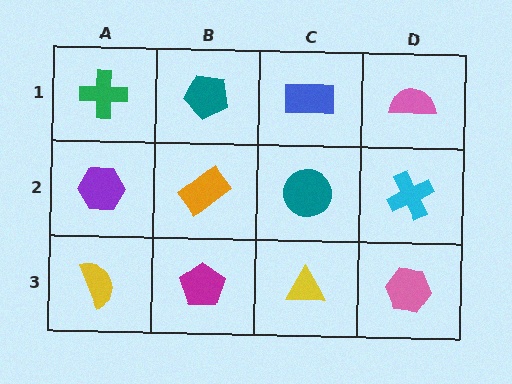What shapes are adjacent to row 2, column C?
A blue rectangle (row 1, column C), a yellow triangle (row 3, column C), an orange rectangle (row 2, column B), a cyan cross (row 2, column D).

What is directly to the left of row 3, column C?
A magenta pentagon.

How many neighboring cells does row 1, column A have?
2.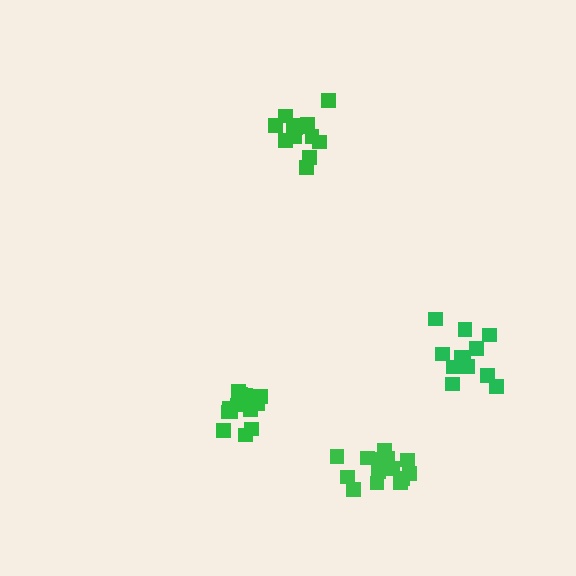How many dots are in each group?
Group 1: 13 dots, Group 2: 12 dots, Group 3: 14 dots, Group 4: 17 dots (56 total).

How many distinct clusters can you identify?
There are 4 distinct clusters.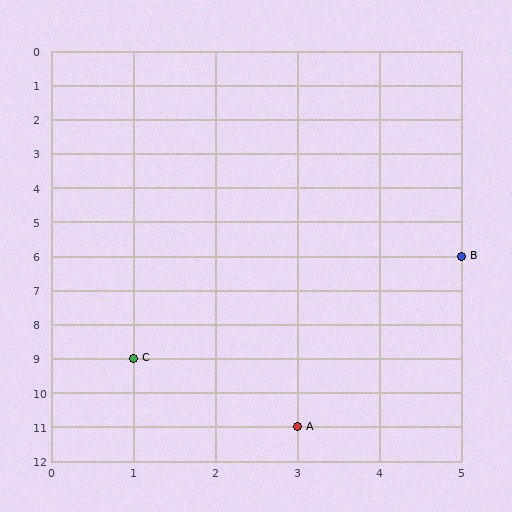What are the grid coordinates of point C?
Point C is at grid coordinates (1, 9).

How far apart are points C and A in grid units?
Points C and A are 2 columns and 2 rows apart (about 2.8 grid units diagonally).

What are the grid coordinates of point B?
Point B is at grid coordinates (5, 6).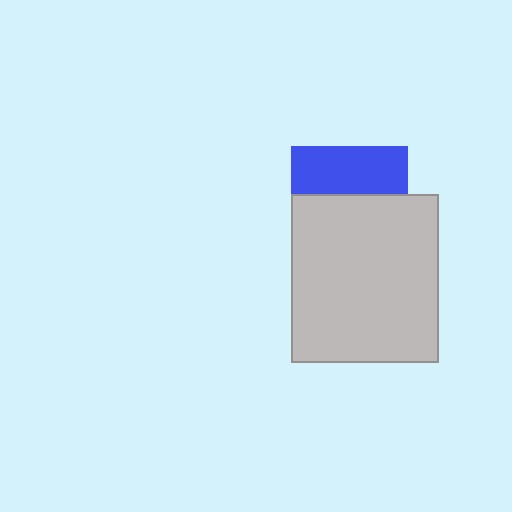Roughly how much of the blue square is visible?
A small part of it is visible (roughly 41%).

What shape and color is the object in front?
The object in front is a light gray rectangle.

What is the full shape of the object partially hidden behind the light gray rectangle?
The partially hidden object is a blue square.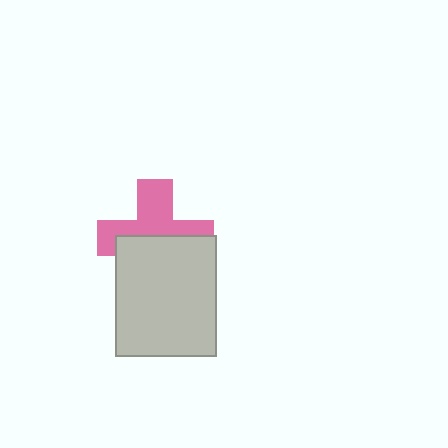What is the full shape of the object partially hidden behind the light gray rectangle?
The partially hidden object is a pink cross.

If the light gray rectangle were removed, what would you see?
You would see the complete pink cross.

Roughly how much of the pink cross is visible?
About half of it is visible (roughly 51%).